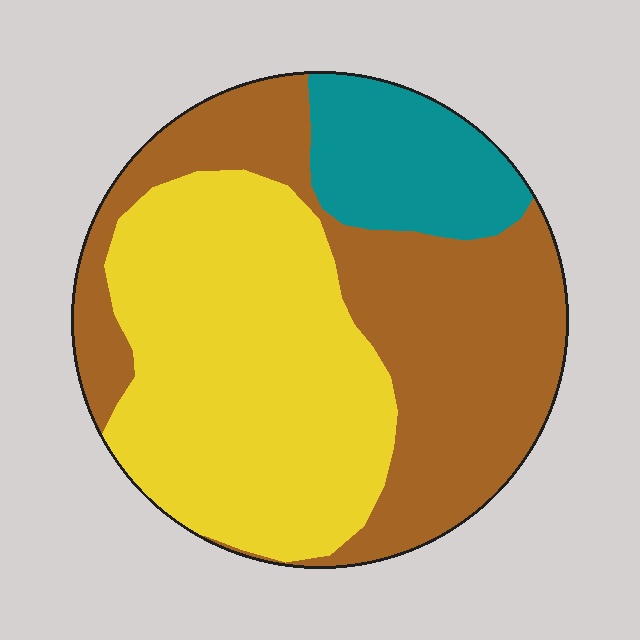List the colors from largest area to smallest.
From largest to smallest: yellow, brown, teal.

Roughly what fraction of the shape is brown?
Brown takes up about two fifths (2/5) of the shape.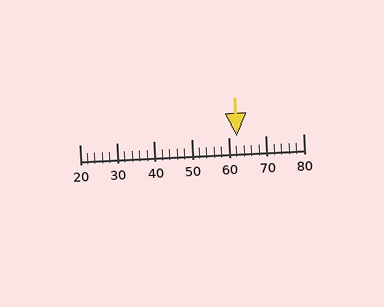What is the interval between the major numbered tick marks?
The major tick marks are spaced 10 units apart.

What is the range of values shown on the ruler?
The ruler shows values from 20 to 80.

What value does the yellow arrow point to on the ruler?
The yellow arrow points to approximately 62.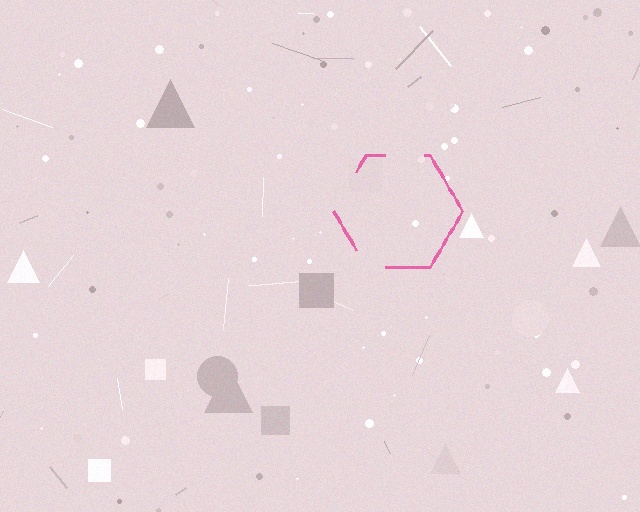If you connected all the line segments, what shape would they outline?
They would outline a hexagon.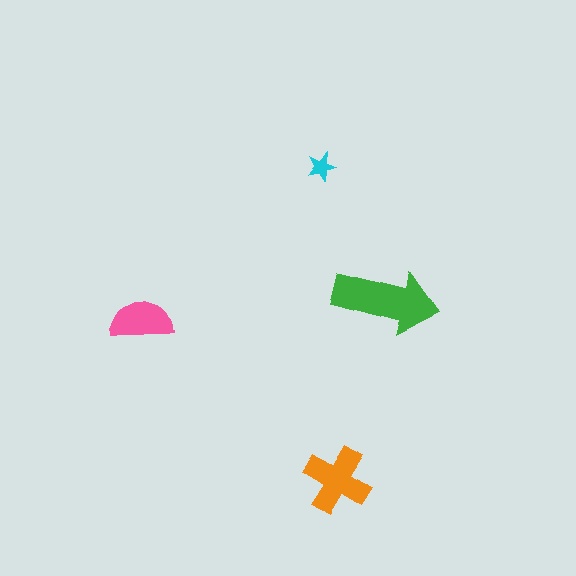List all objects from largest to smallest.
The green arrow, the orange cross, the pink semicircle, the cyan star.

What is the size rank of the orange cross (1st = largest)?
2nd.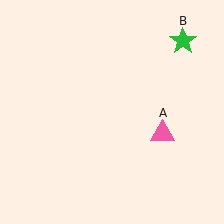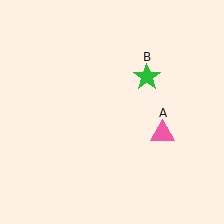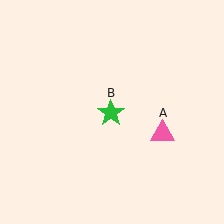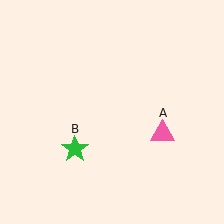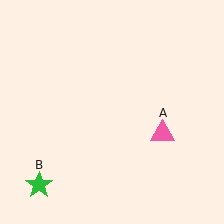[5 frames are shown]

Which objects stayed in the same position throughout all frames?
Pink triangle (object A) remained stationary.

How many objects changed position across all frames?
1 object changed position: green star (object B).